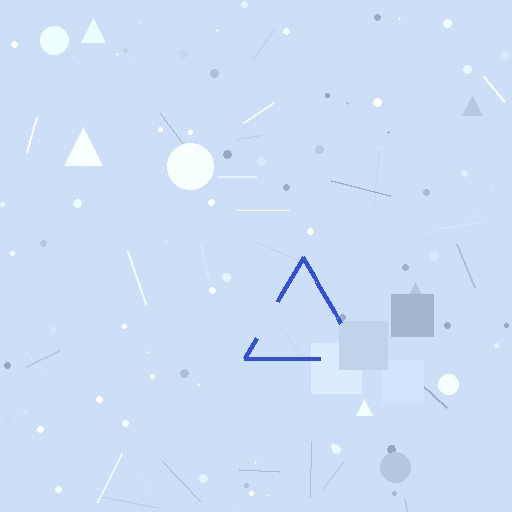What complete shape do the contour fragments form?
The contour fragments form a triangle.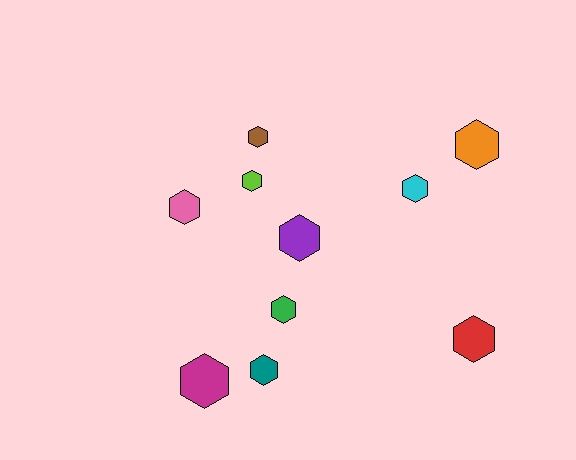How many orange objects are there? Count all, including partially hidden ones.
There is 1 orange object.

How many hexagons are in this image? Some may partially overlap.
There are 10 hexagons.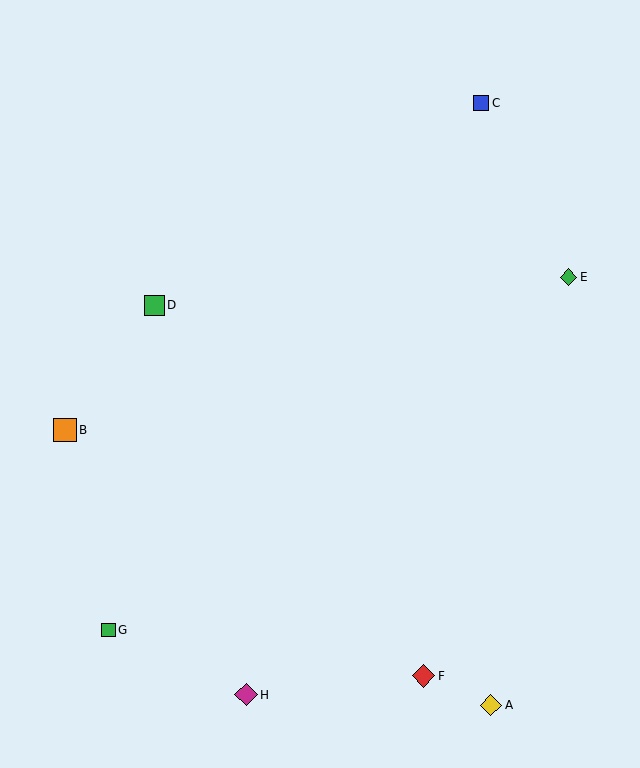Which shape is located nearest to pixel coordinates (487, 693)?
The yellow diamond (labeled A) at (491, 705) is nearest to that location.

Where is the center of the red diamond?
The center of the red diamond is at (424, 676).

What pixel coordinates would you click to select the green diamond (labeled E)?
Click at (569, 277) to select the green diamond E.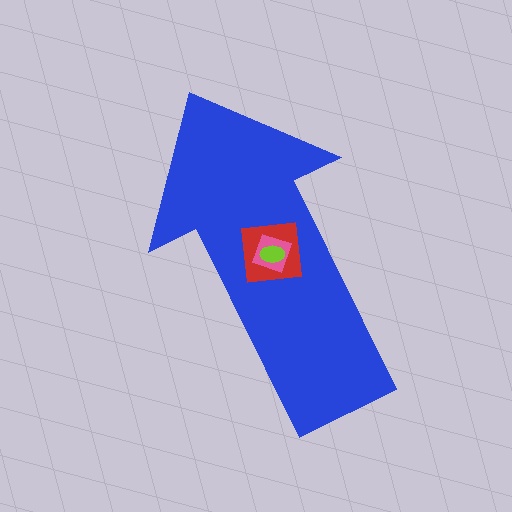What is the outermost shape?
The blue arrow.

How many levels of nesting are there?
4.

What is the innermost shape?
The lime ellipse.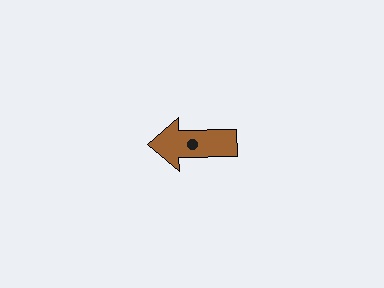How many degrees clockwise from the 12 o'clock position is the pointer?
Approximately 269 degrees.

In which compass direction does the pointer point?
West.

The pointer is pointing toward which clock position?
Roughly 9 o'clock.